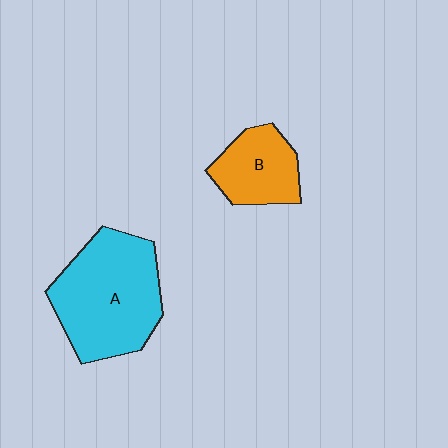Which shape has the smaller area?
Shape B (orange).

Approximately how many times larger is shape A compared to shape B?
Approximately 2.0 times.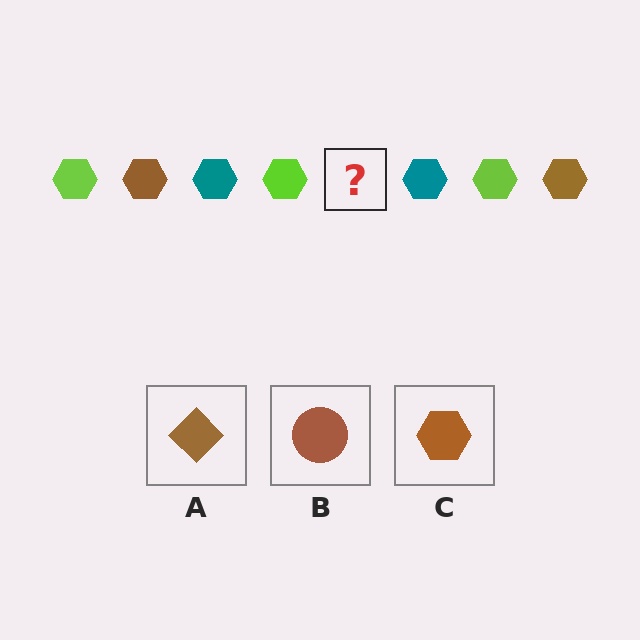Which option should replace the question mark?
Option C.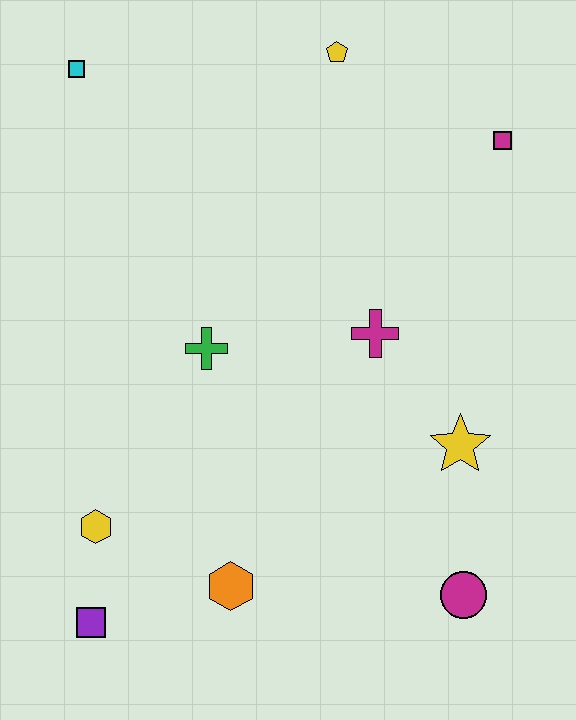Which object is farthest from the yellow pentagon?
The purple square is farthest from the yellow pentagon.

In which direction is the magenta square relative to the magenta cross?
The magenta square is above the magenta cross.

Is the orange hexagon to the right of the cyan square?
Yes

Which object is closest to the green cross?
The magenta cross is closest to the green cross.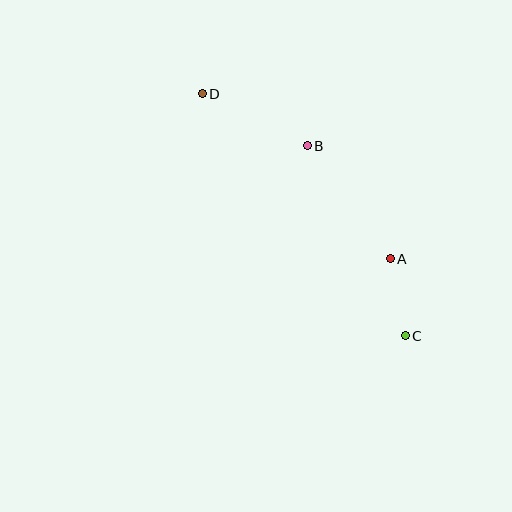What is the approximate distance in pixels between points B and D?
The distance between B and D is approximately 117 pixels.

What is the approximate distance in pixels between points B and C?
The distance between B and C is approximately 213 pixels.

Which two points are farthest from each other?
Points C and D are farthest from each other.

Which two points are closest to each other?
Points A and C are closest to each other.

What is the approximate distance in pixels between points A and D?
The distance between A and D is approximately 250 pixels.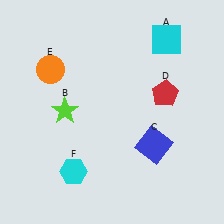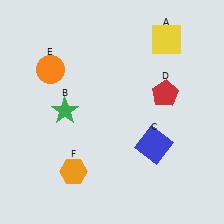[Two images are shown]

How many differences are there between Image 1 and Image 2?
There are 3 differences between the two images.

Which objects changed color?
A changed from cyan to yellow. B changed from lime to green. F changed from cyan to orange.